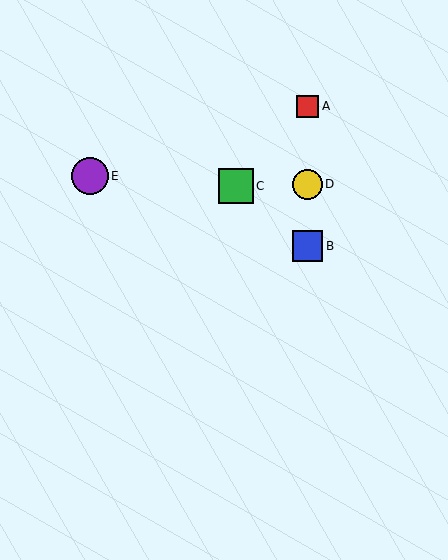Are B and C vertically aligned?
No, B is at x≈308 and C is at x≈236.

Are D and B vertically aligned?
Yes, both are at x≈308.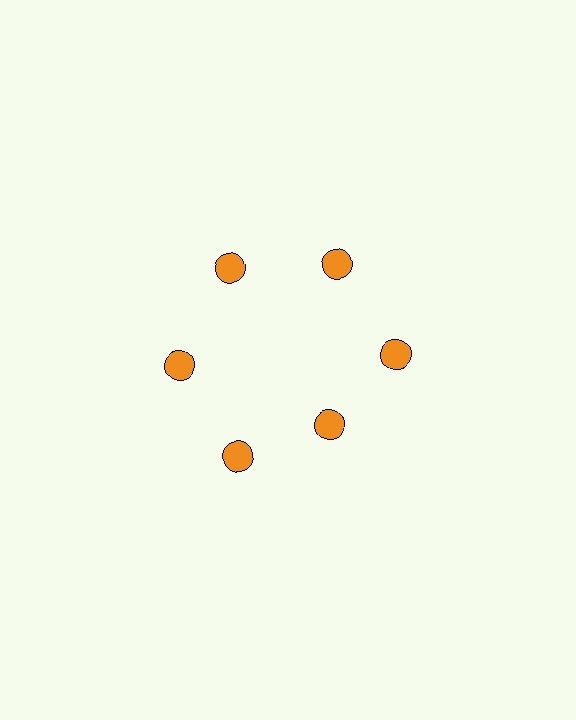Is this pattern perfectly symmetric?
No. The 6 orange circles are arranged in a ring, but one element near the 5 o'clock position is pulled inward toward the center, breaking the 6-fold rotational symmetry.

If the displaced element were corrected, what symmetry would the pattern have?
It would have 6-fold rotational symmetry — the pattern would map onto itself every 60 degrees.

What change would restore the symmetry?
The symmetry would be restored by moving it outward, back onto the ring so that all 6 circles sit at equal angles and equal distance from the center.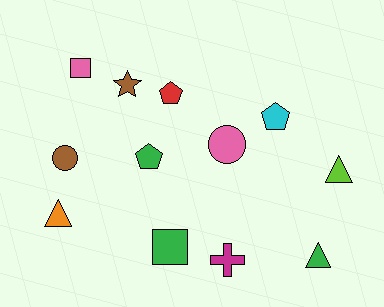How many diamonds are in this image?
There are no diamonds.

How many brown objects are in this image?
There are 2 brown objects.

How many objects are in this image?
There are 12 objects.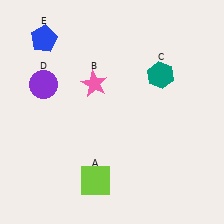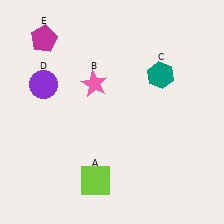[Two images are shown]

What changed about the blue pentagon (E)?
In Image 1, E is blue. In Image 2, it changed to magenta.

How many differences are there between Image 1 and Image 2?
There is 1 difference between the two images.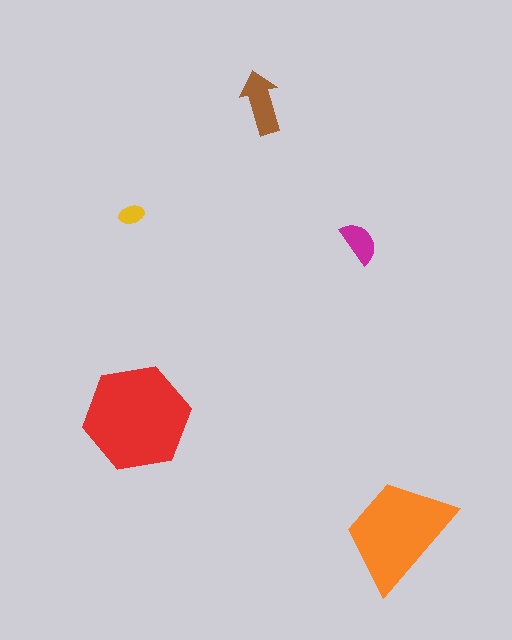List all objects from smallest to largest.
The yellow ellipse, the magenta semicircle, the brown arrow, the orange trapezoid, the red hexagon.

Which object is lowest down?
The orange trapezoid is bottommost.